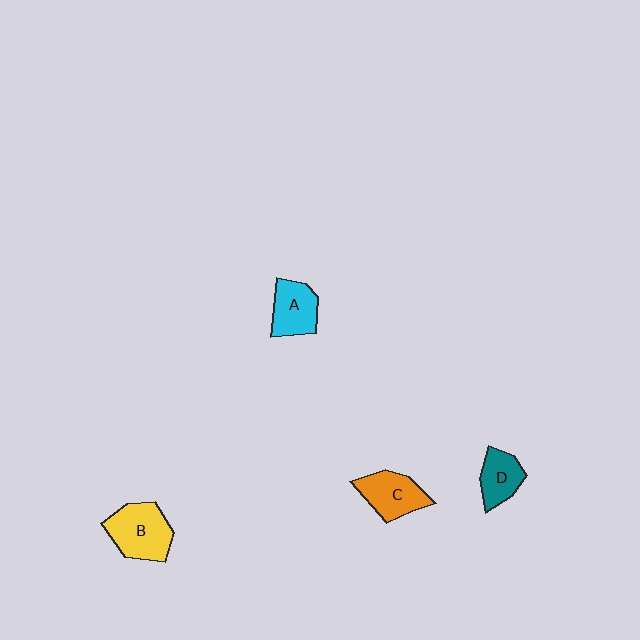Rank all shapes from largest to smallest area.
From largest to smallest: B (yellow), C (orange), A (cyan), D (teal).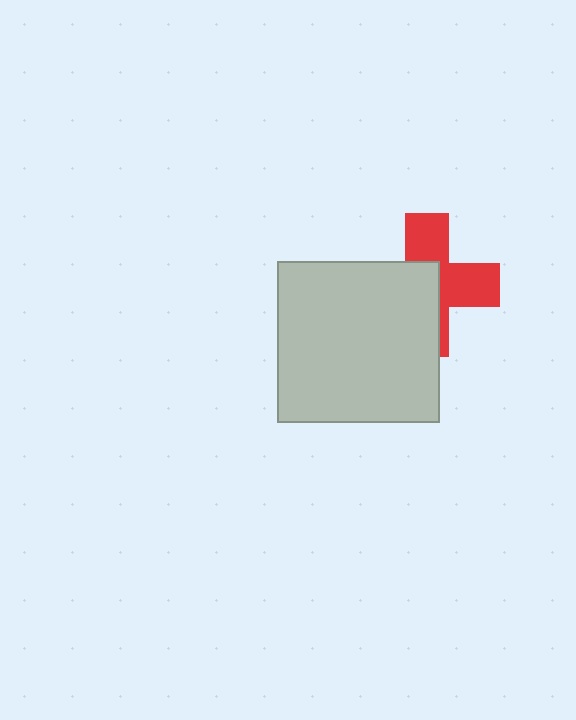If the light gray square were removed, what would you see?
You would see the complete red cross.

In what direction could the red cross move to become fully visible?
The red cross could move toward the upper-right. That would shift it out from behind the light gray square entirely.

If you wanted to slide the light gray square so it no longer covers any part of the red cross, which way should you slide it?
Slide it toward the lower-left — that is the most direct way to separate the two shapes.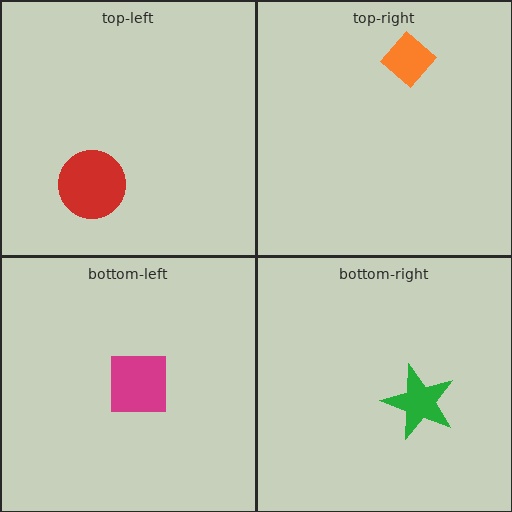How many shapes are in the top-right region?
1.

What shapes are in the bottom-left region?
The magenta square.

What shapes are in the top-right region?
The orange diamond.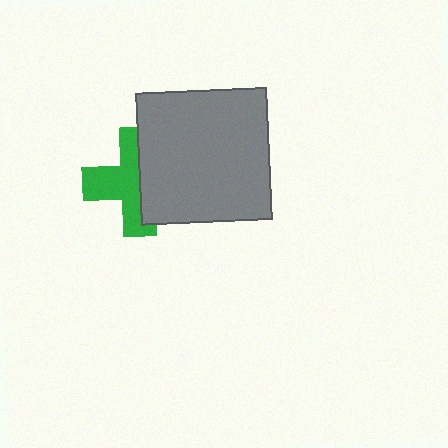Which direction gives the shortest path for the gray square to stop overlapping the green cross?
Moving right gives the shortest separation.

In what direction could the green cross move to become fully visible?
The green cross could move left. That would shift it out from behind the gray square entirely.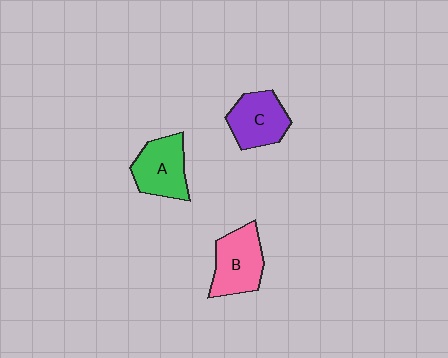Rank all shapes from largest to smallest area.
From largest to smallest: B (pink), A (green), C (purple).